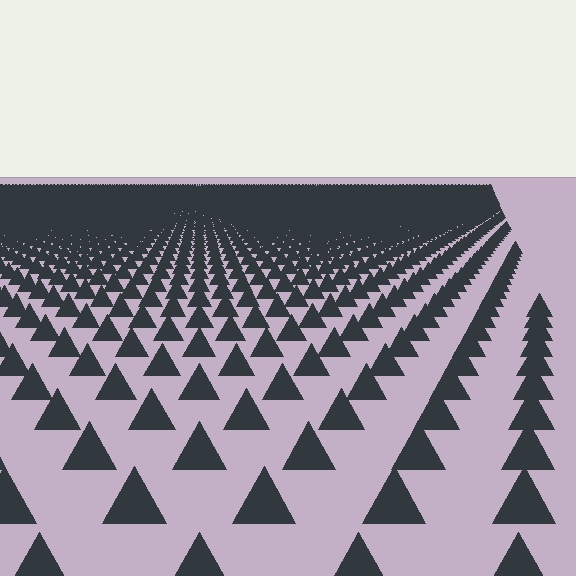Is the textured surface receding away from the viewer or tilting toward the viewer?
The surface is receding away from the viewer. Texture elements get smaller and denser toward the top.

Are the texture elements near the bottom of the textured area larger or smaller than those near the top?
Larger. Near the bottom, elements are closer to the viewer and appear at a bigger on-screen size.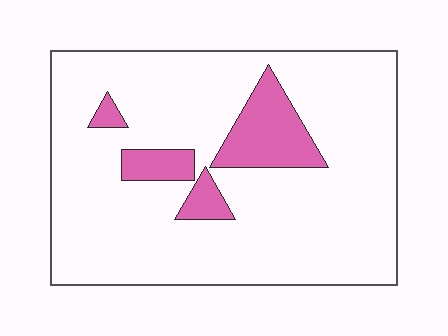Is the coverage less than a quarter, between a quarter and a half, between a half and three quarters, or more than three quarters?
Less than a quarter.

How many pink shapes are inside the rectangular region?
4.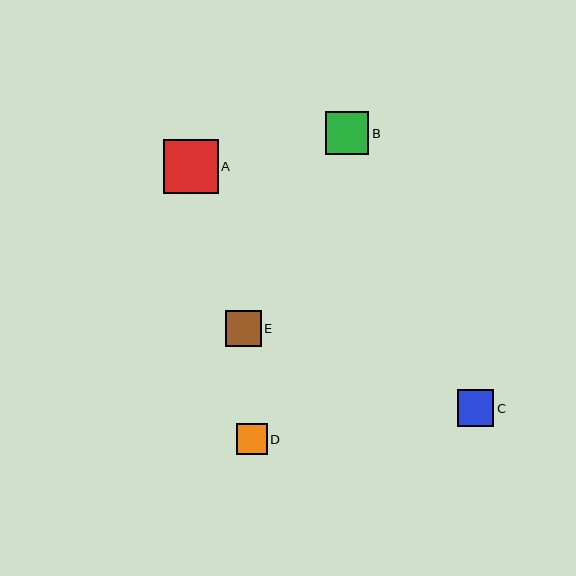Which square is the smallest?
Square D is the smallest with a size of approximately 31 pixels.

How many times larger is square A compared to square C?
Square A is approximately 1.5 times the size of square C.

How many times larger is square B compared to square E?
Square B is approximately 1.2 times the size of square E.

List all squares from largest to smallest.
From largest to smallest: A, B, C, E, D.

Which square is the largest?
Square A is the largest with a size of approximately 54 pixels.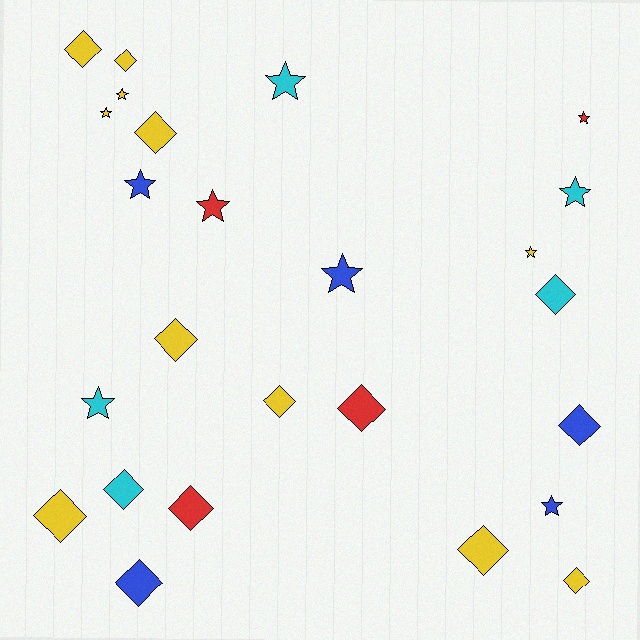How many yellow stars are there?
There are 3 yellow stars.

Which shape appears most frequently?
Diamond, with 14 objects.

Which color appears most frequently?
Yellow, with 11 objects.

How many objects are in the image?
There are 25 objects.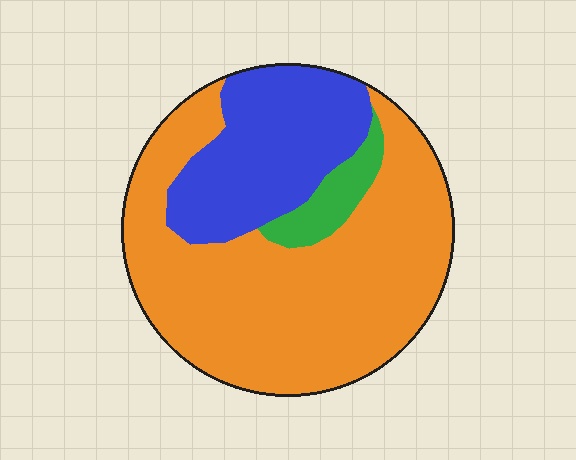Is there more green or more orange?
Orange.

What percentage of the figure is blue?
Blue takes up about one quarter (1/4) of the figure.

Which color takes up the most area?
Orange, at roughly 65%.